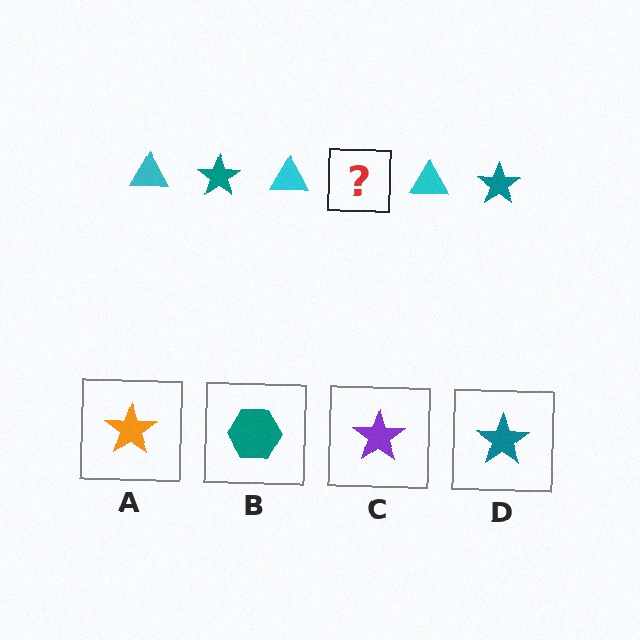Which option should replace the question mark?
Option D.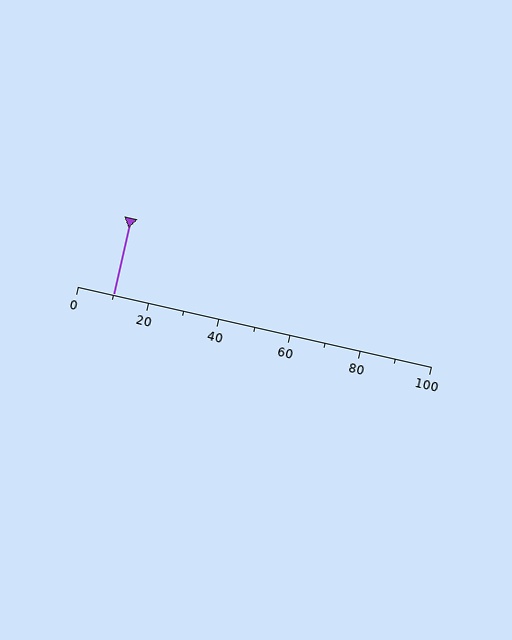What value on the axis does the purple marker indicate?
The marker indicates approximately 10.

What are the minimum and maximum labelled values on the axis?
The axis runs from 0 to 100.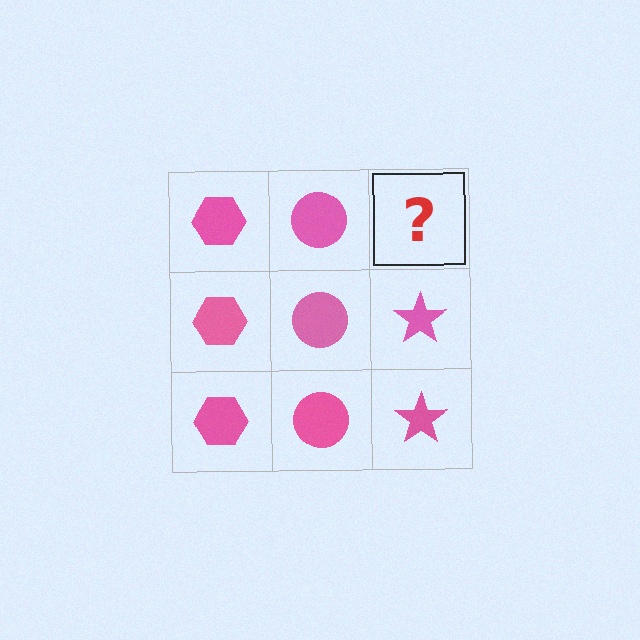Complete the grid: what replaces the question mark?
The question mark should be replaced with a pink star.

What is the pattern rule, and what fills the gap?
The rule is that each column has a consistent shape. The gap should be filled with a pink star.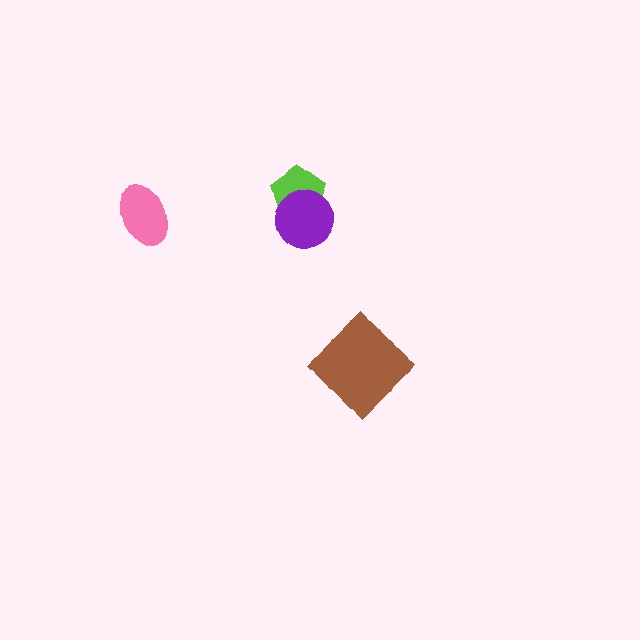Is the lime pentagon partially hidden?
Yes, it is partially covered by another shape.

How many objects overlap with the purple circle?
1 object overlaps with the purple circle.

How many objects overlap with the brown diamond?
0 objects overlap with the brown diamond.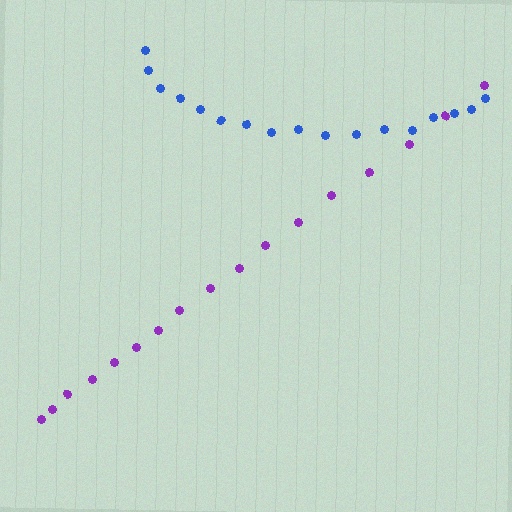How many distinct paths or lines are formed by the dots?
There are 2 distinct paths.